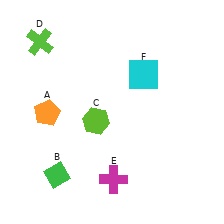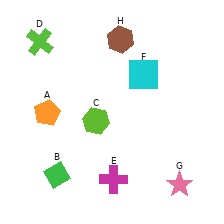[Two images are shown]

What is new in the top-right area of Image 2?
A brown hexagon (H) was added in the top-right area of Image 2.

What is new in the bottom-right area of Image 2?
A pink star (G) was added in the bottom-right area of Image 2.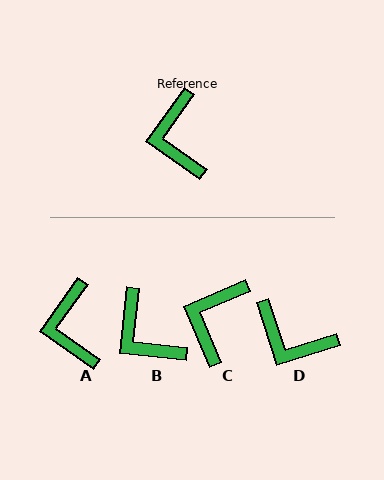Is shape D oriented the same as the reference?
No, it is off by about 53 degrees.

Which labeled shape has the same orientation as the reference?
A.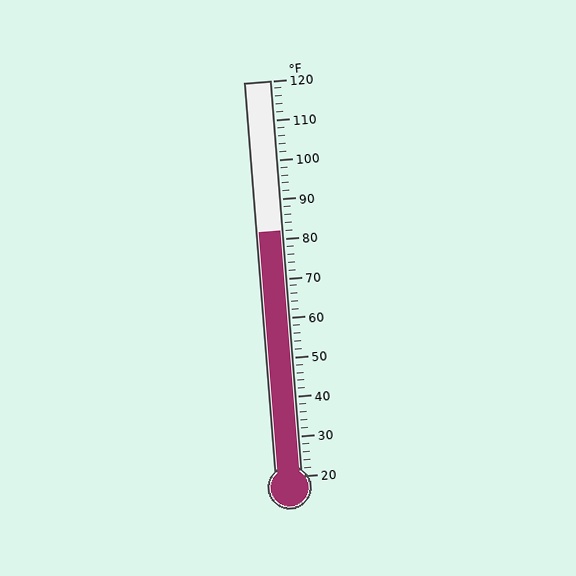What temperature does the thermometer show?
The thermometer shows approximately 82°F.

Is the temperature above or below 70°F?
The temperature is above 70°F.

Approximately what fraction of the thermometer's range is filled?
The thermometer is filled to approximately 60% of its range.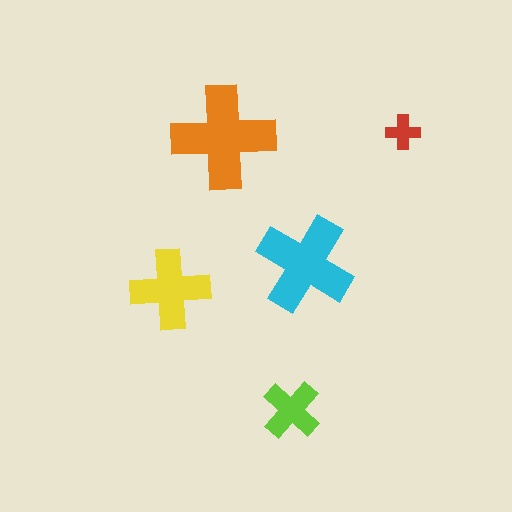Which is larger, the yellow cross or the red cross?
The yellow one.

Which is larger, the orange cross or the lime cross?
The orange one.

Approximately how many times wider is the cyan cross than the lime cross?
About 1.5 times wider.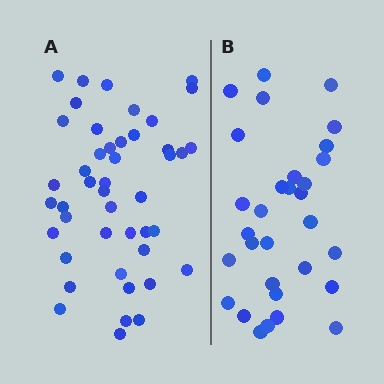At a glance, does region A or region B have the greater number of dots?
Region A (the left region) has more dots.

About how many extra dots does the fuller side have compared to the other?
Region A has approximately 15 more dots than region B.